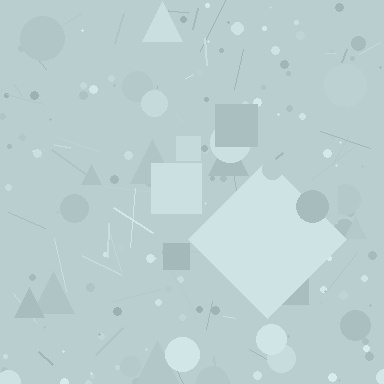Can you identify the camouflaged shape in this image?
The camouflaged shape is a diamond.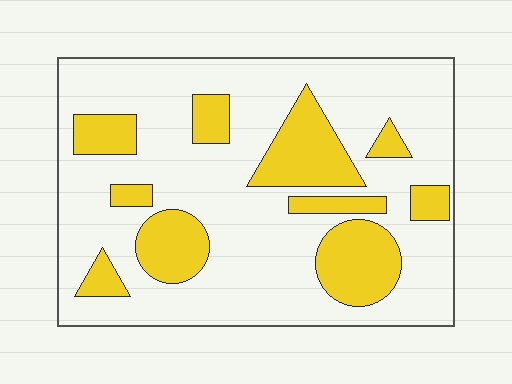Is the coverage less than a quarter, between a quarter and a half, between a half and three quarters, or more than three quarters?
Between a quarter and a half.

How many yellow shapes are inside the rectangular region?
10.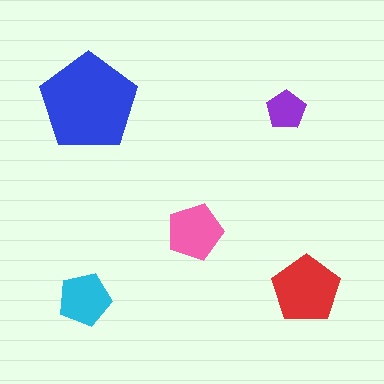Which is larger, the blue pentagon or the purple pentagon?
The blue one.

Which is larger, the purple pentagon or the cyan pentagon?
The cyan one.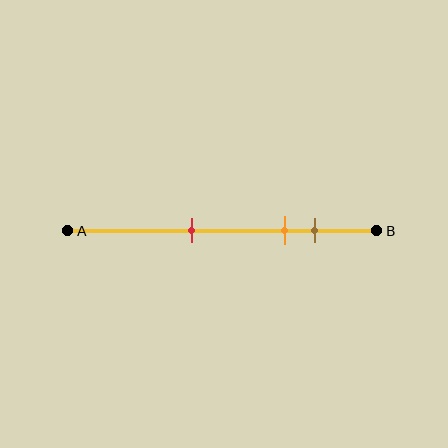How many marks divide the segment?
There are 3 marks dividing the segment.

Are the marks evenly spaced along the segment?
No, the marks are not evenly spaced.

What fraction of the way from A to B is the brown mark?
The brown mark is approximately 80% (0.8) of the way from A to B.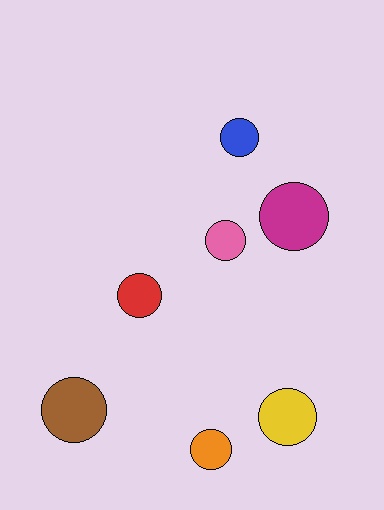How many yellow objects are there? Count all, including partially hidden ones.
There is 1 yellow object.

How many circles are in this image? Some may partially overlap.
There are 7 circles.